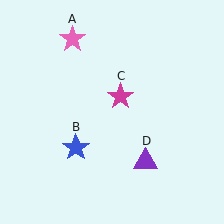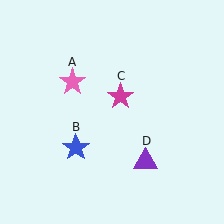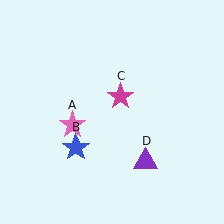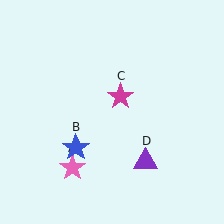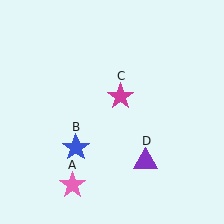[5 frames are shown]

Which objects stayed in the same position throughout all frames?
Blue star (object B) and magenta star (object C) and purple triangle (object D) remained stationary.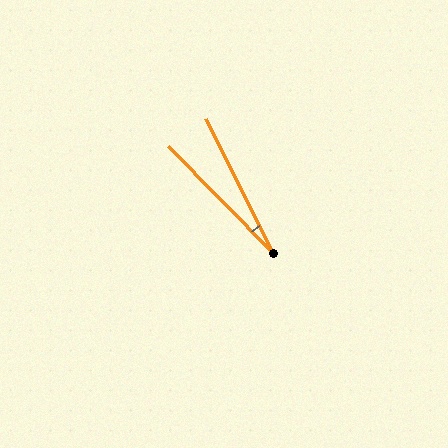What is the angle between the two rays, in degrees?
Approximately 18 degrees.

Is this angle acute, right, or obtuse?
It is acute.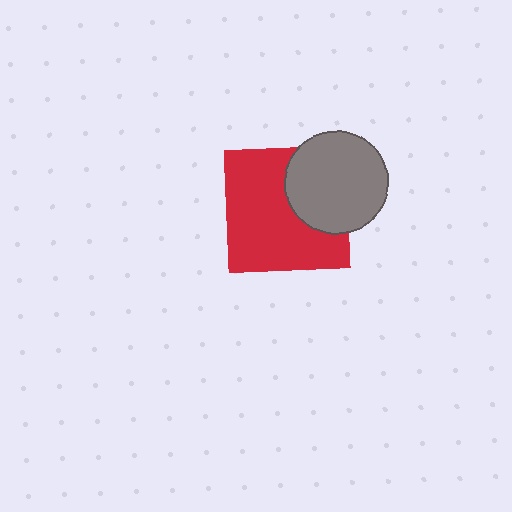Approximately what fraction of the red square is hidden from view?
Roughly 32% of the red square is hidden behind the gray circle.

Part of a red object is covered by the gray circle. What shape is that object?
It is a square.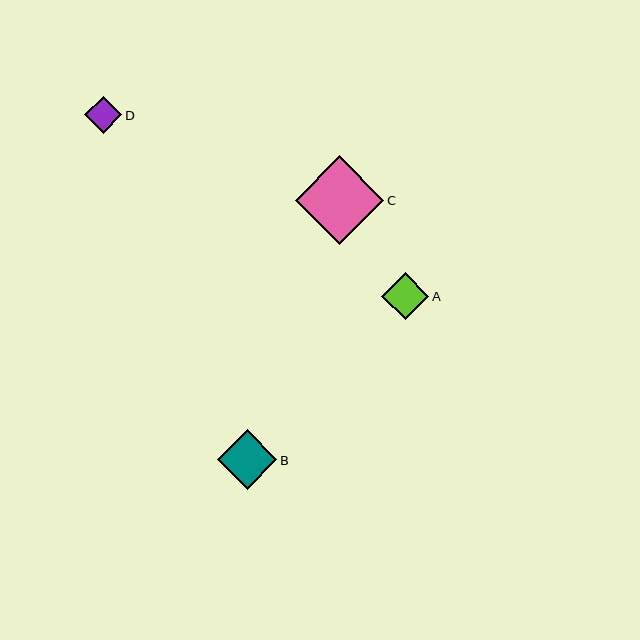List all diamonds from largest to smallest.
From largest to smallest: C, B, A, D.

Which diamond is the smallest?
Diamond D is the smallest with a size of approximately 37 pixels.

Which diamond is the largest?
Diamond C is the largest with a size of approximately 89 pixels.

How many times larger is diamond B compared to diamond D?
Diamond B is approximately 1.6 times the size of diamond D.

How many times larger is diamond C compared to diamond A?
Diamond C is approximately 1.9 times the size of diamond A.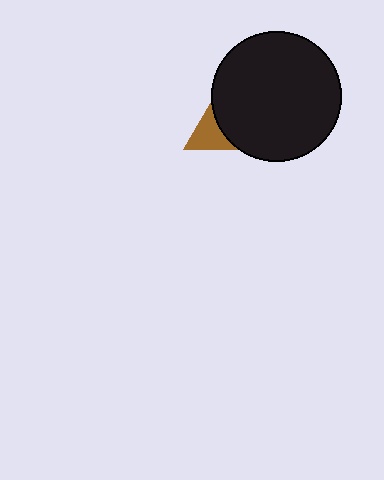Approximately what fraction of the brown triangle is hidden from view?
Roughly 67% of the brown triangle is hidden behind the black circle.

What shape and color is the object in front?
The object in front is a black circle.